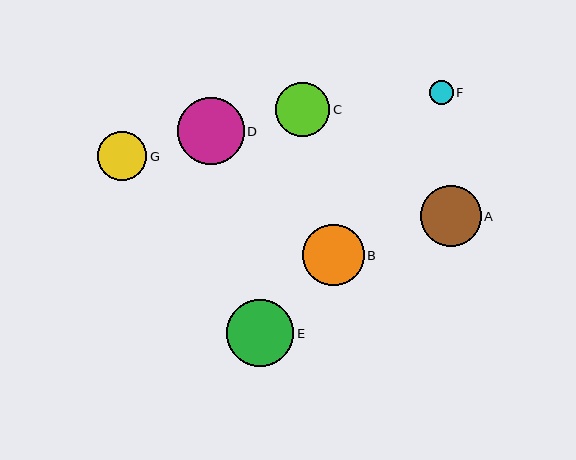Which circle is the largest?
Circle E is the largest with a size of approximately 68 pixels.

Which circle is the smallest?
Circle F is the smallest with a size of approximately 24 pixels.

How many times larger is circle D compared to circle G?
Circle D is approximately 1.4 times the size of circle G.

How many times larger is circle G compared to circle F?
Circle G is approximately 2.0 times the size of circle F.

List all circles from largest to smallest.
From largest to smallest: E, D, B, A, C, G, F.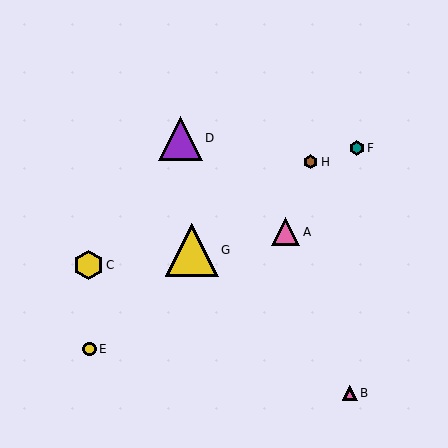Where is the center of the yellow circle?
The center of the yellow circle is at (89, 349).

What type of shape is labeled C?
Shape C is a yellow hexagon.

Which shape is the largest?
The yellow triangle (labeled G) is the largest.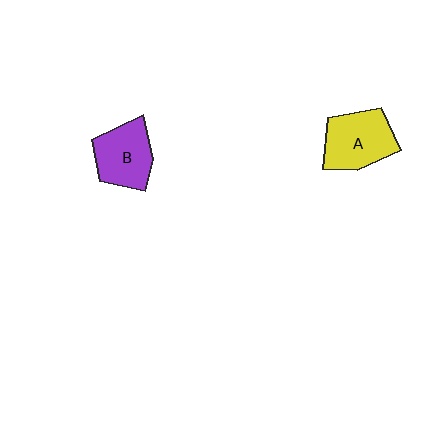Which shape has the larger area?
Shape A (yellow).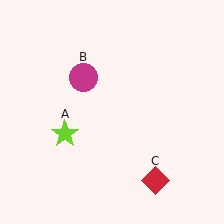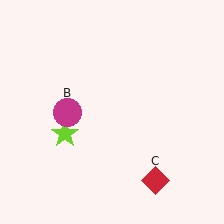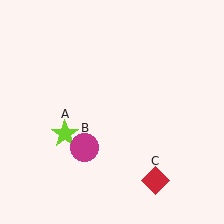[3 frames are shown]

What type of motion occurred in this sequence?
The magenta circle (object B) rotated counterclockwise around the center of the scene.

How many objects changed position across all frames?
1 object changed position: magenta circle (object B).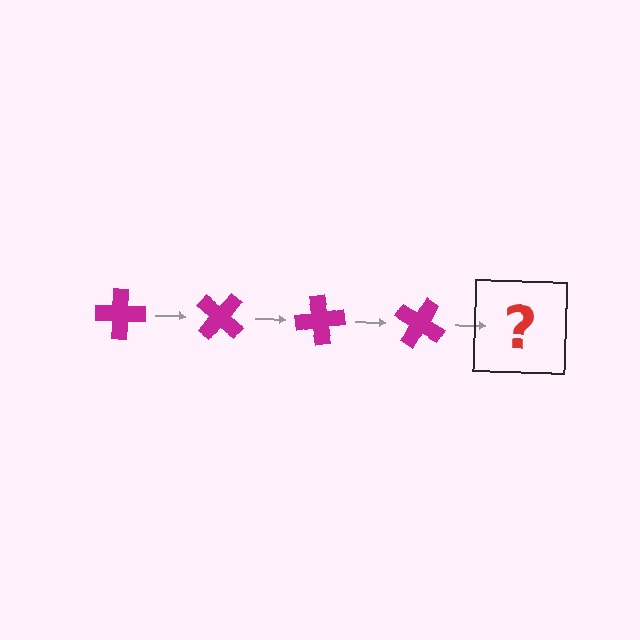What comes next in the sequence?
The next element should be a magenta cross rotated 160 degrees.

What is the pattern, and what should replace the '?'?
The pattern is that the cross rotates 40 degrees each step. The '?' should be a magenta cross rotated 160 degrees.